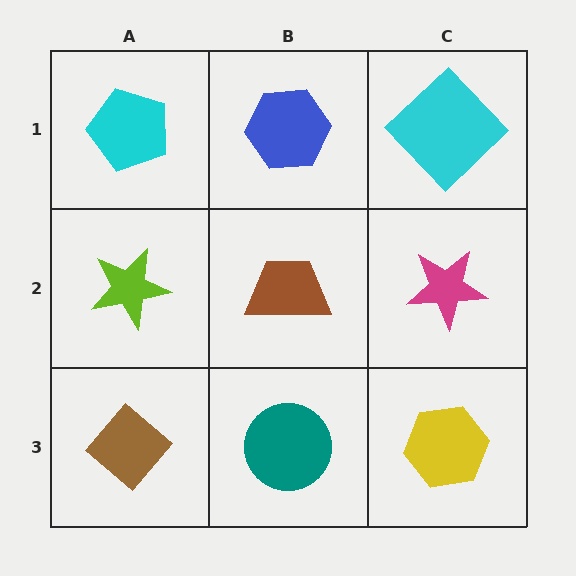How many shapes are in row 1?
3 shapes.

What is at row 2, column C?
A magenta star.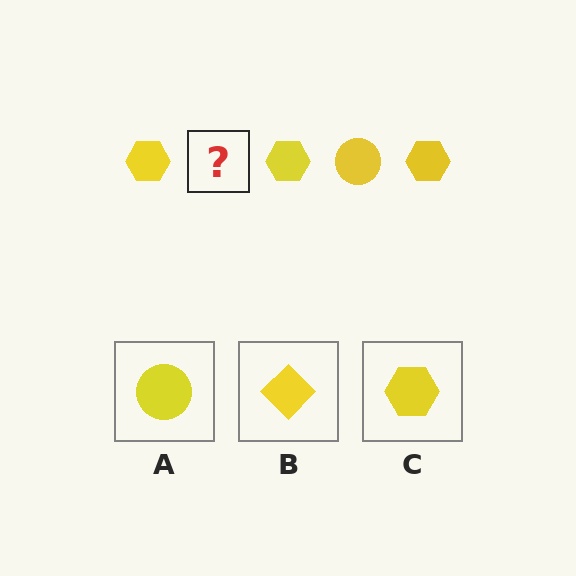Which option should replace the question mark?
Option A.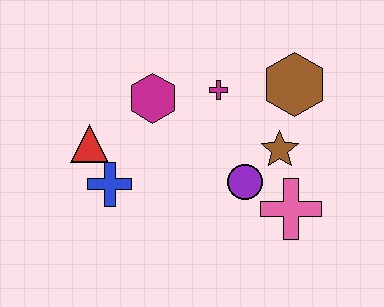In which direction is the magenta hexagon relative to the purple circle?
The magenta hexagon is to the left of the purple circle.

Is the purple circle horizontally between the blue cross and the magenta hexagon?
No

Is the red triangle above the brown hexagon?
No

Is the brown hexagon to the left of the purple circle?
No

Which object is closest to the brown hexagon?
The brown star is closest to the brown hexagon.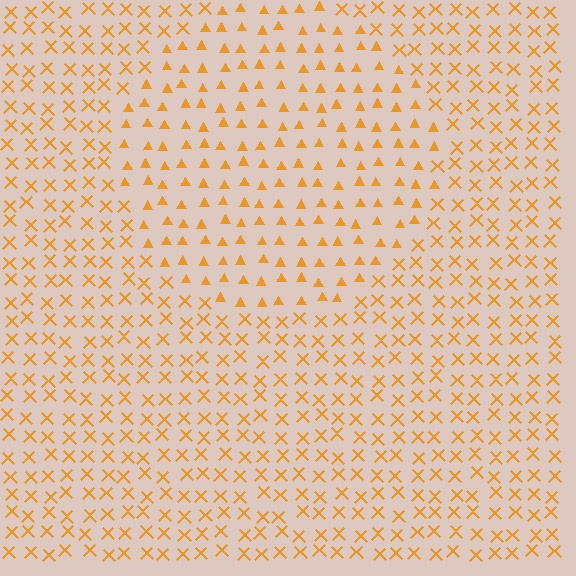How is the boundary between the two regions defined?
The boundary is defined by a change in element shape: triangles inside vs. X marks outside. All elements share the same color and spacing.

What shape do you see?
I see a circle.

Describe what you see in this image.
The image is filled with small orange elements arranged in a uniform grid. A circle-shaped region contains triangles, while the surrounding area contains X marks. The boundary is defined purely by the change in element shape.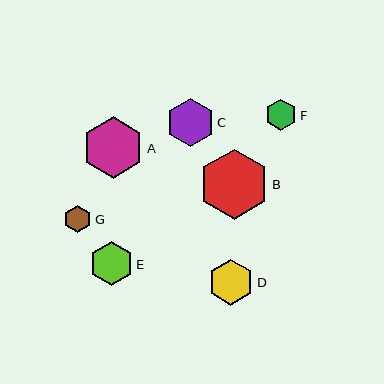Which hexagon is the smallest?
Hexagon G is the smallest with a size of approximately 27 pixels.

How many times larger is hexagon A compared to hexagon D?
Hexagon A is approximately 1.3 times the size of hexagon D.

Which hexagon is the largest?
Hexagon B is the largest with a size of approximately 70 pixels.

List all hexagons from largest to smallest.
From largest to smallest: B, A, C, D, E, F, G.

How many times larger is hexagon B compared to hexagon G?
Hexagon B is approximately 2.5 times the size of hexagon G.